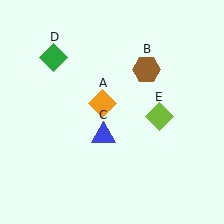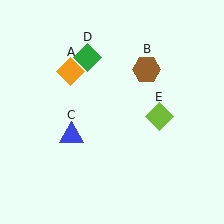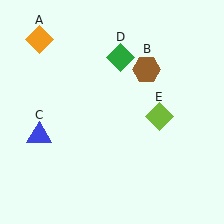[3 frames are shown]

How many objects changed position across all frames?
3 objects changed position: orange diamond (object A), blue triangle (object C), green diamond (object D).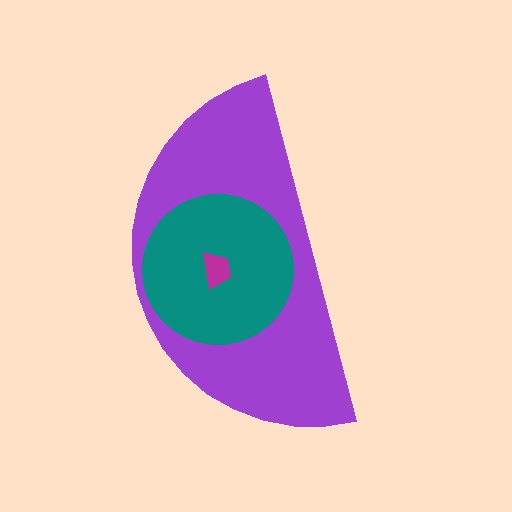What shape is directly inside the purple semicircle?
The teal circle.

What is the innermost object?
The magenta trapezoid.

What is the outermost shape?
The purple semicircle.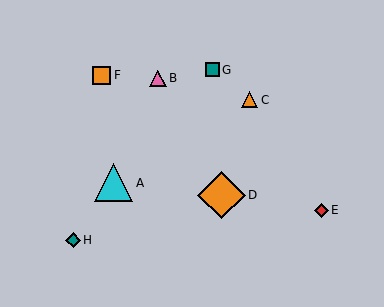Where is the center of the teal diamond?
The center of the teal diamond is at (73, 240).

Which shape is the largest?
The orange diamond (labeled D) is the largest.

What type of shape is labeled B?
Shape B is a pink triangle.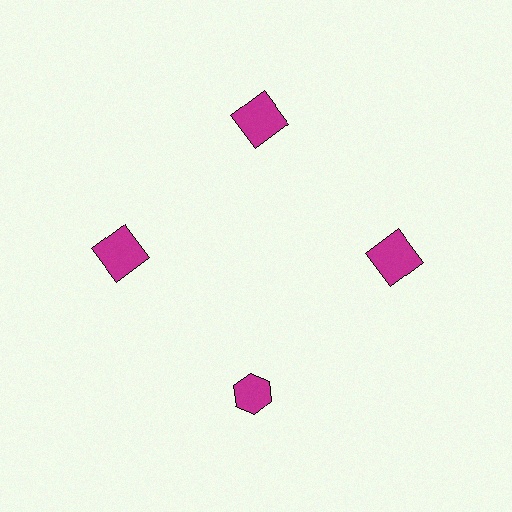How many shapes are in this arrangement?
There are 4 shapes arranged in a ring pattern.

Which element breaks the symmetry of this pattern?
The magenta hexagon at roughly the 6 o'clock position breaks the symmetry. All other shapes are magenta squares.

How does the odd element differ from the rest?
It has a different shape: hexagon instead of square.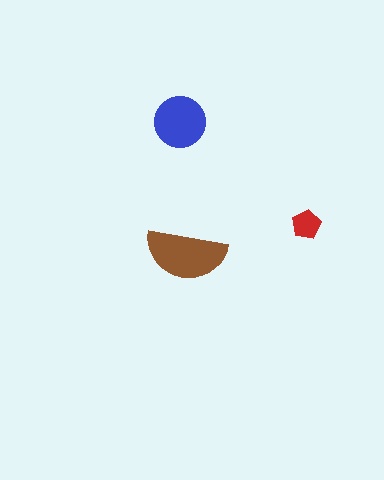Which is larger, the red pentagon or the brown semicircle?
The brown semicircle.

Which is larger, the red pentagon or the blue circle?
The blue circle.